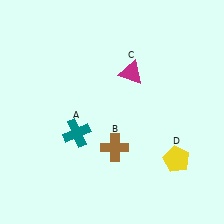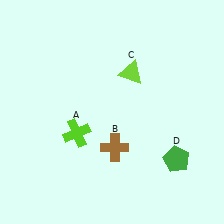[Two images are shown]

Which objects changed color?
A changed from teal to lime. C changed from magenta to lime. D changed from yellow to green.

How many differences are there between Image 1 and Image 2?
There are 3 differences between the two images.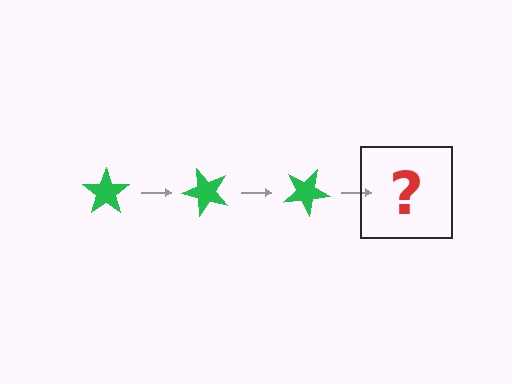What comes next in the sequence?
The next element should be a green star rotated 150 degrees.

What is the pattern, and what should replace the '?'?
The pattern is that the star rotates 50 degrees each step. The '?' should be a green star rotated 150 degrees.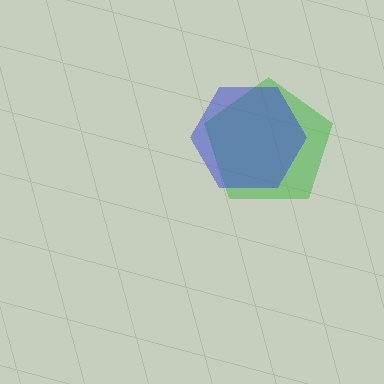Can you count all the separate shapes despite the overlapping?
Yes, there are 2 separate shapes.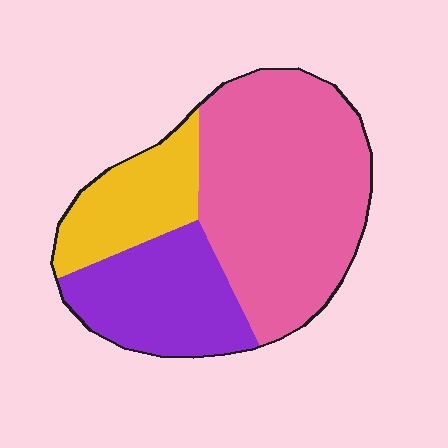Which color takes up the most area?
Pink, at roughly 55%.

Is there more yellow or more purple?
Purple.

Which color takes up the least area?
Yellow, at roughly 20%.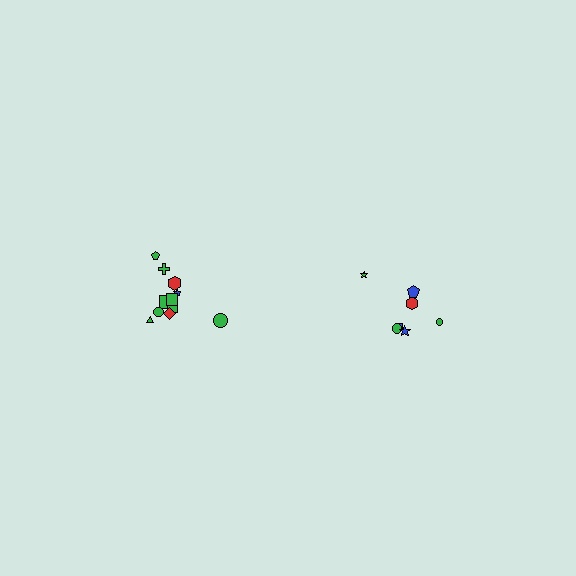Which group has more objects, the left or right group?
The left group.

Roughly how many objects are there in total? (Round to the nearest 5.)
Roughly 20 objects in total.